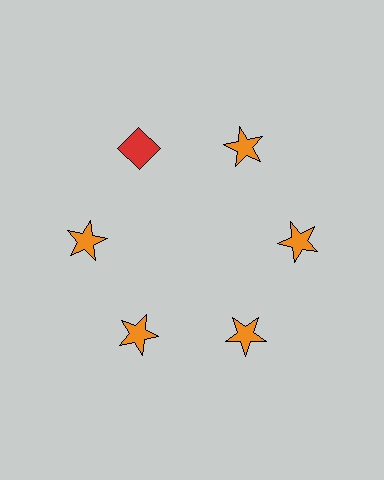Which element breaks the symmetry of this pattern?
The red diamond at roughly the 11 o'clock position breaks the symmetry. All other shapes are orange stars.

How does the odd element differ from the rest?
It differs in both color (red instead of orange) and shape (diamond instead of star).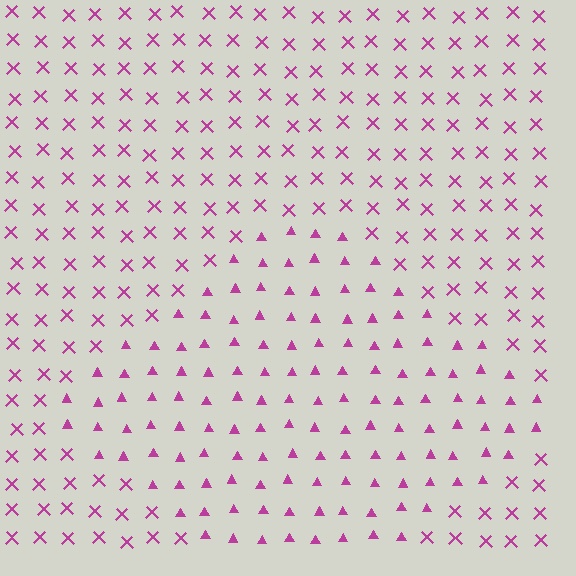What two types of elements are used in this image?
The image uses triangles inside the diamond region and X marks outside it.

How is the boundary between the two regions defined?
The boundary is defined by a change in element shape: triangles inside vs. X marks outside. All elements share the same color and spacing.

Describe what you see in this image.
The image is filled with small magenta elements arranged in a uniform grid. A diamond-shaped region contains triangles, while the surrounding area contains X marks. The boundary is defined purely by the change in element shape.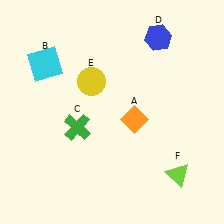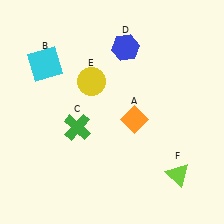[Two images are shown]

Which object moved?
The blue hexagon (D) moved left.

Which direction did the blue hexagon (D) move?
The blue hexagon (D) moved left.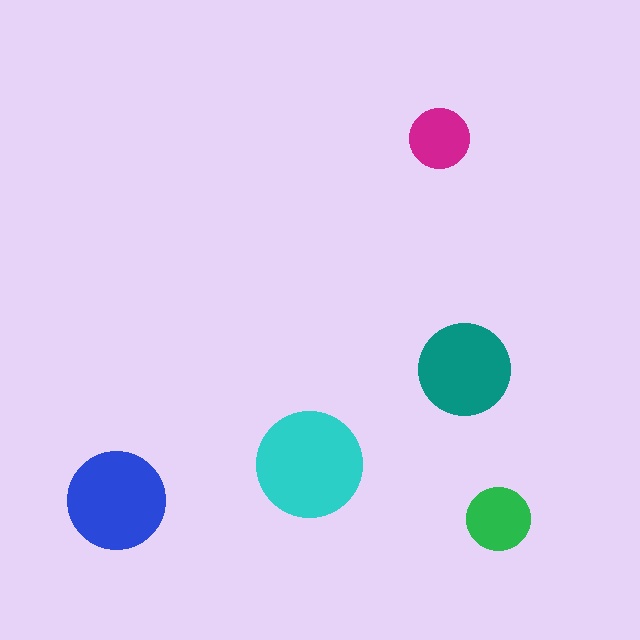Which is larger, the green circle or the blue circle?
The blue one.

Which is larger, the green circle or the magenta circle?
The green one.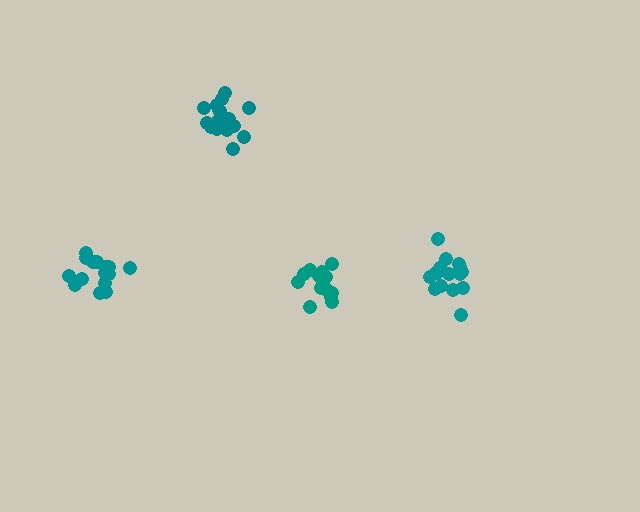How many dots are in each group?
Group 1: 14 dots, Group 2: 19 dots, Group 3: 15 dots, Group 4: 15 dots (63 total).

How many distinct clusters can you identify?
There are 4 distinct clusters.